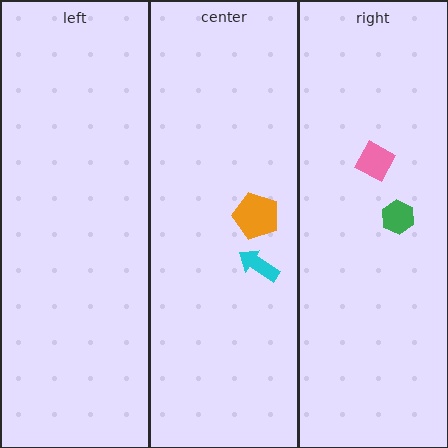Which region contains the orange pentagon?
The center region.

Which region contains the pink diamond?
The right region.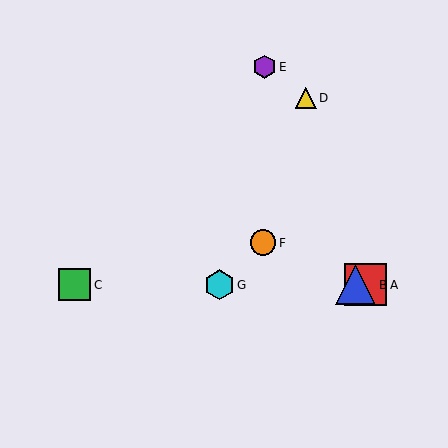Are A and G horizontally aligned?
Yes, both are at y≈285.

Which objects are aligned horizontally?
Objects A, B, C, G are aligned horizontally.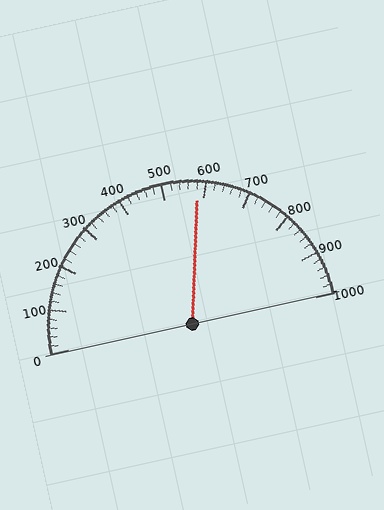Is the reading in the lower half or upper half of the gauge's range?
The reading is in the upper half of the range (0 to 1000).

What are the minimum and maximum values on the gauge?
The gauge ranges from 0 to 1000.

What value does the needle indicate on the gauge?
The needle indicates approximately 580.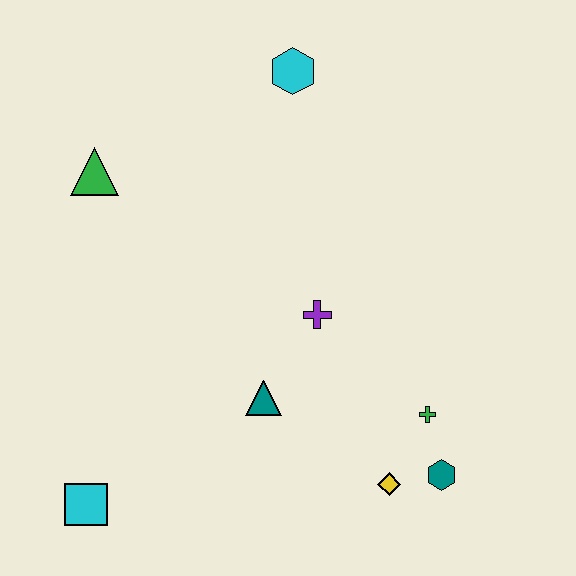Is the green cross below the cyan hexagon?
Yes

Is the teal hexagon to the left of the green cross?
No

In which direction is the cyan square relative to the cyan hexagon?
The cyan square is below the cyan hexagon.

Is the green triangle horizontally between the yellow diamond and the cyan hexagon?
No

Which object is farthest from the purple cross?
The cyan square is farthest from the purple cross.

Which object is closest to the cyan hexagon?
The green triangle is closest to the cyan hexagon.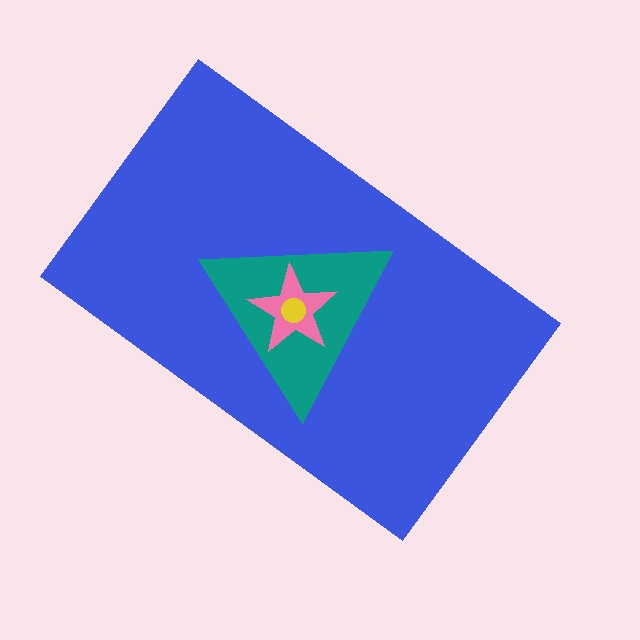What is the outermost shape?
The blue rectangle.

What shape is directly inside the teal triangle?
The pink star.